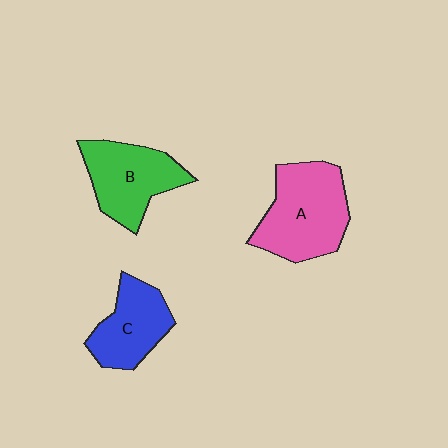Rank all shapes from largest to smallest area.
From largest to smallest: A (pink), B (green), C (blue).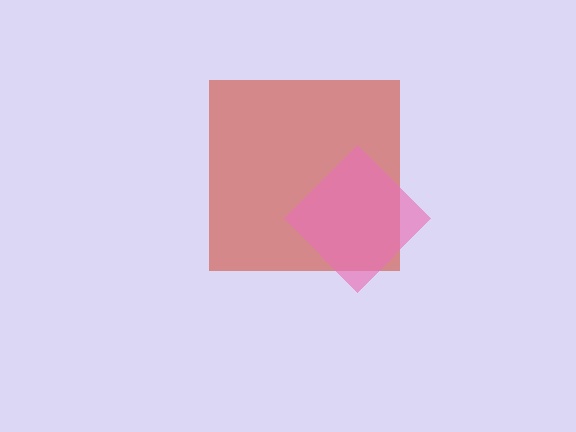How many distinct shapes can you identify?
There are 2 distinct shapes: a red square, a pink diamond.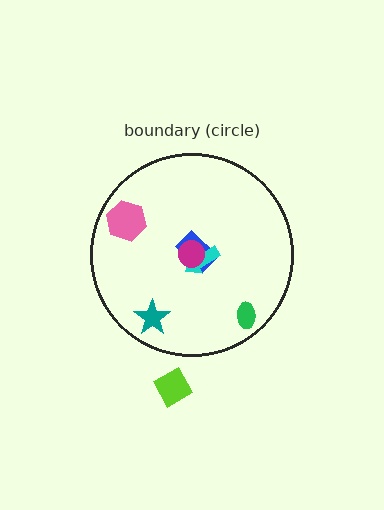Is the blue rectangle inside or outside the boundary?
Inside.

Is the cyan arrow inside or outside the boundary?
Inside.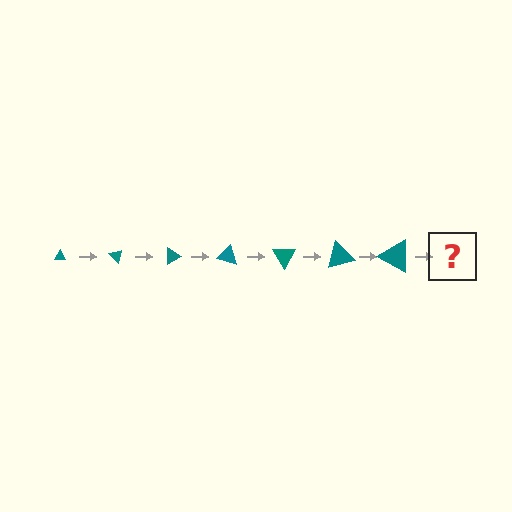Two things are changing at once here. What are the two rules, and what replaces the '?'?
The two rules are that the triangle grows larger each step and it rotates 45 degrees each step. The '?' should be a triangle, larger than the previous one and rotated 315 degrees from the start.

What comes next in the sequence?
The next element should be a triangle, larger than the previous one and rotated 315 degrees from the start.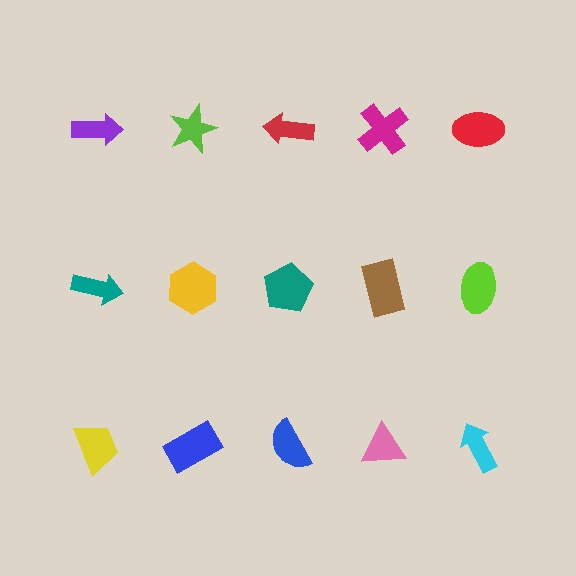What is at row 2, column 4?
A brown rectangle.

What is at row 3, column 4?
A pink triangle.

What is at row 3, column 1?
A yellow trapezoid.